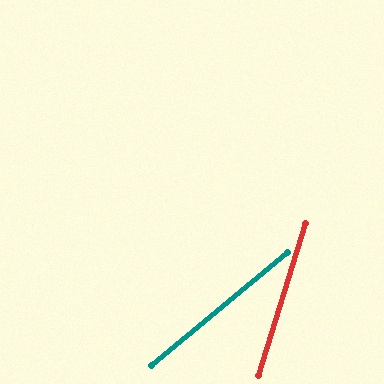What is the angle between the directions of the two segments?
Approximately 33 degrees.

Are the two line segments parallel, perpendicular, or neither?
Neither parallel nor perpendicular — they differ by about 33°.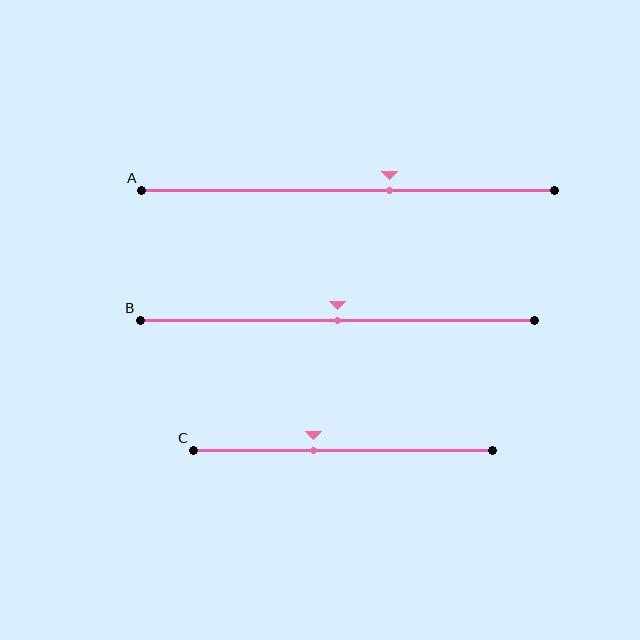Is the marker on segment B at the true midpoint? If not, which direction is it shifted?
Yes, the marker on segment B is at the true midpoint.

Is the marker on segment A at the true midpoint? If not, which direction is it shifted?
No, the marker on segment A is shifted to the right by about 10% of the segment length.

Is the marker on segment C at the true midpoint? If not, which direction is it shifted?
No, the marker on segment C is shifted to the left by about 10% of the segment length.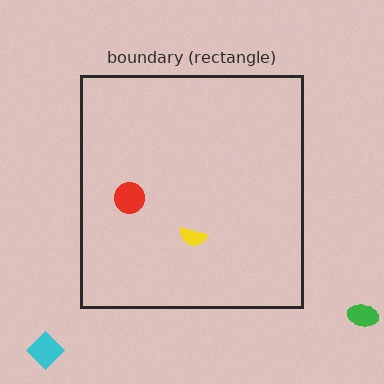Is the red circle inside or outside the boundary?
Inside.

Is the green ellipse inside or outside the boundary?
Outside.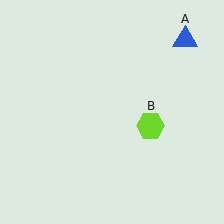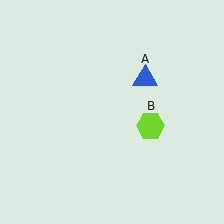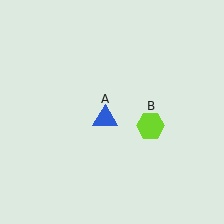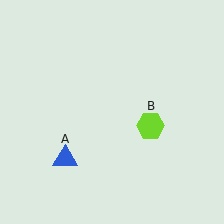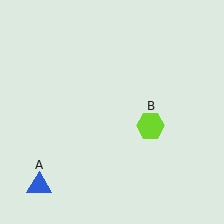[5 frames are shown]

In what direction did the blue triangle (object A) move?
The blue triangle (object A) moved down and to the left.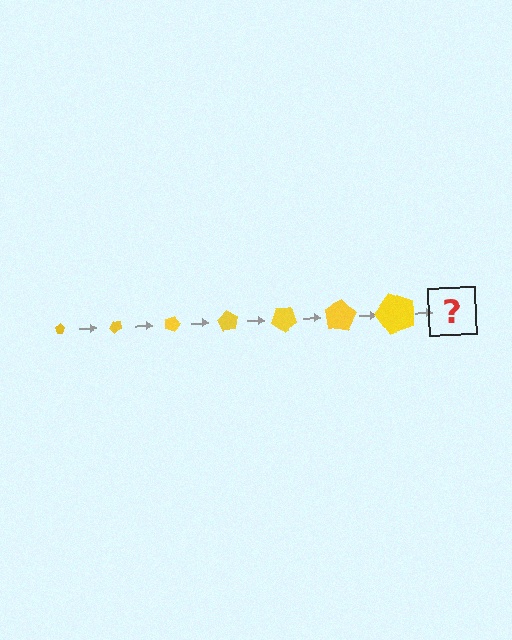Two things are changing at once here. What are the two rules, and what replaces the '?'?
The two rules are that the pentagon grows larger each step and it rotates 45 degrees each step. The '?' should be a pentagon, larger than the previous one and rotated 315 degrees from the start.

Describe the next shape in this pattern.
It should be a pentagon, larger than the previous one and rotated 315 degrees from the start.